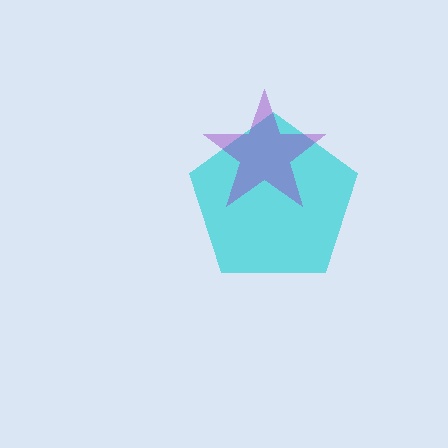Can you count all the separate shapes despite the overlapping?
Yes, there are 2 separate shapes.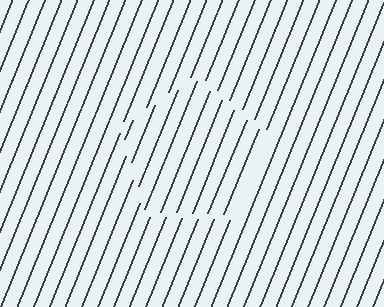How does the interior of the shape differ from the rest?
The interior of the shape contains the same grating, shifted by half a period — the contour is defined by the phase discontinuity where line-ends from the inner and outer gratings abut.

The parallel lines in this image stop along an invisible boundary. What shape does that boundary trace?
An illusory pentagon. The interior of the shape contains the same grating, shifted by half a period — the contour is defined by the phase discontinuity where line-ends from the inner and outer gratings abut.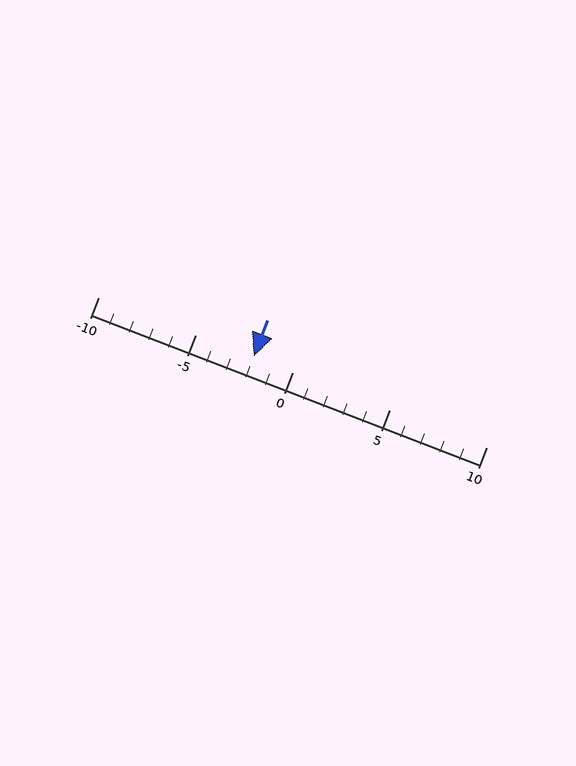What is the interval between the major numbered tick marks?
The major tick marks are spaced 5 units apart.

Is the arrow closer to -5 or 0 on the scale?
The arrow is closer to 0.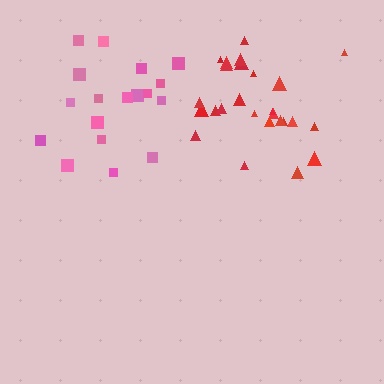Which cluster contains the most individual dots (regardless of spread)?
Red (26).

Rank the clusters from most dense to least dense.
pink, red.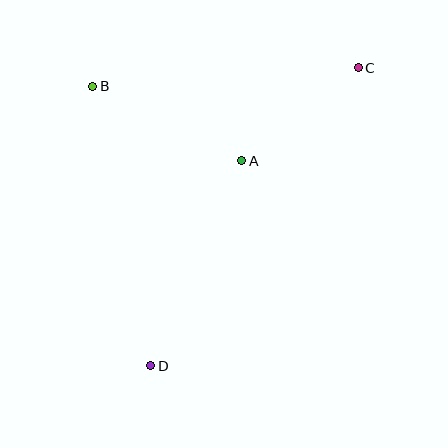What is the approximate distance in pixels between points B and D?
The distance between B and D is approximately 285 pixels.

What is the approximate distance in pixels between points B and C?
The distance between B and C is approximately 266 pixels.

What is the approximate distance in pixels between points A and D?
The distance between A and D is approximately 224 pixels.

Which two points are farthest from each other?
Points C and D are farthest from each other.